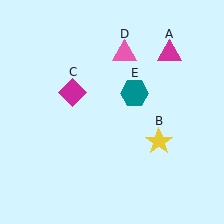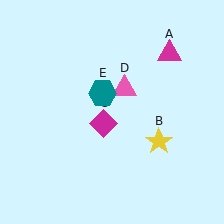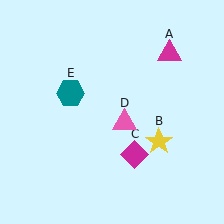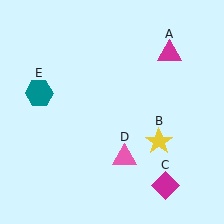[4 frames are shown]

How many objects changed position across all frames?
3 objects changed position: magenta diamond (object C), pink triangle (object D), teal hexagon (object E).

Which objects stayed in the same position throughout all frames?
Magenta triangle (object A) and yellow star (object B) remained stationary.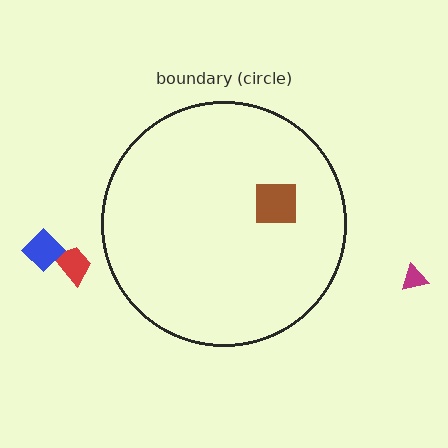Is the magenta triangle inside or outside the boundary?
Outside.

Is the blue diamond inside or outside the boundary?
Outside.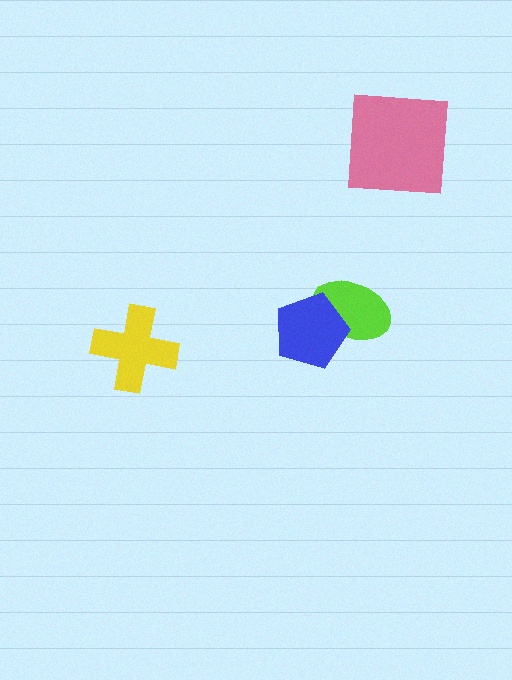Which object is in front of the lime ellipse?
The blue pentagon is in front of the lime ellipse.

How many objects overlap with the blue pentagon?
1 object overlaps with the blue pentagon.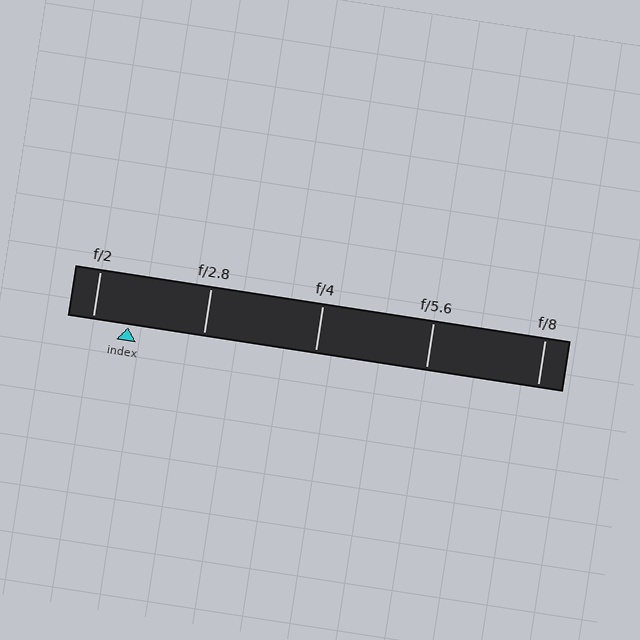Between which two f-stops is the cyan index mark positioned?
The index mark is between f/2 and f/2.8.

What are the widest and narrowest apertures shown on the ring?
The widest aperture shown is f/2 and the narrowest is f/8.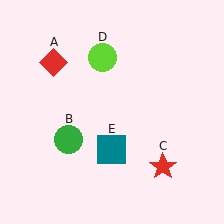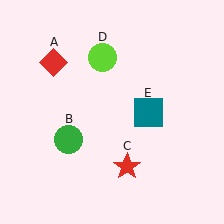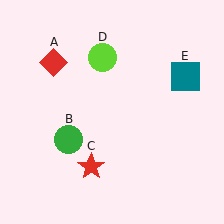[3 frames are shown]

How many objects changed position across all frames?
2 objects changed position: red star (object C), teal square (object E).